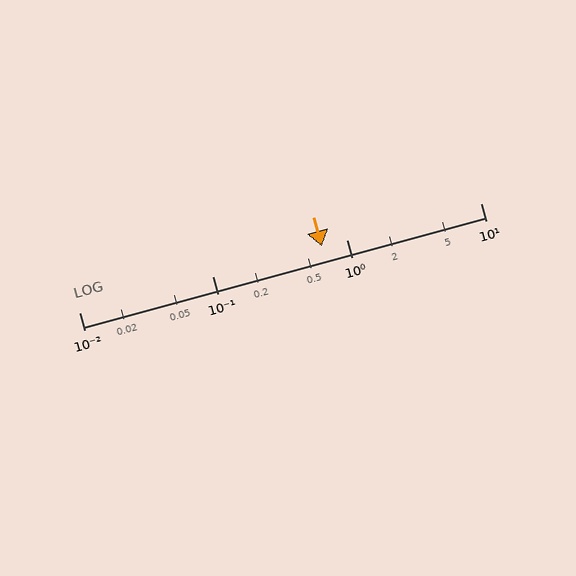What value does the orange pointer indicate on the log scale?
The pointer indicates approximately 0.65.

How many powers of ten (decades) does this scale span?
The scale spans 3 decades, from 0.01 to 10.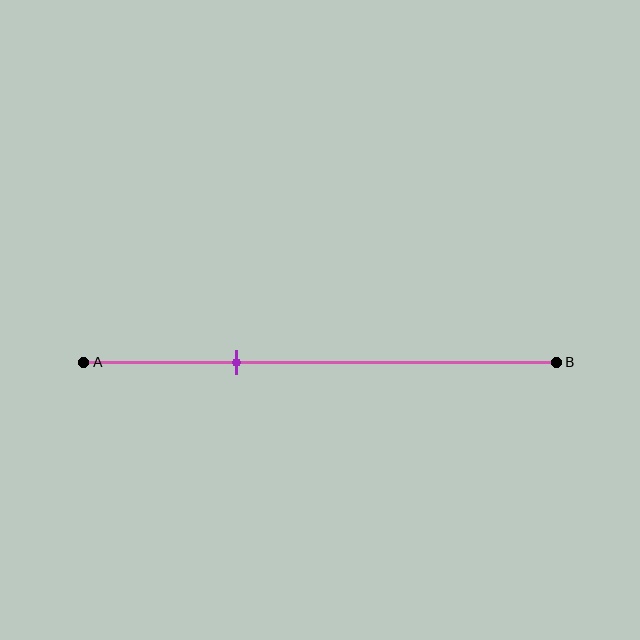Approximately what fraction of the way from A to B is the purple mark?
The purple mark is approximately 30% of the way from A to B.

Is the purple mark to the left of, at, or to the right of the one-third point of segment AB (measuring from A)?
The purple mark is approximately at the one-third point of segment AB.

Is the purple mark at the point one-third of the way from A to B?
Yes, the mark is approximately at the one-third point.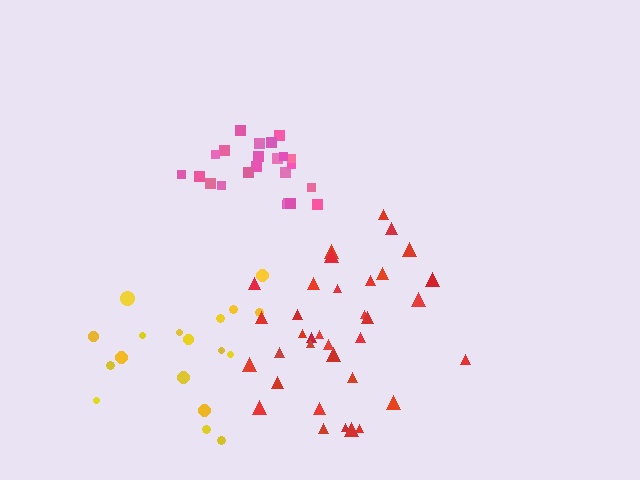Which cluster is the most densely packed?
Pink.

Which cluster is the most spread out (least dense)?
Yellow.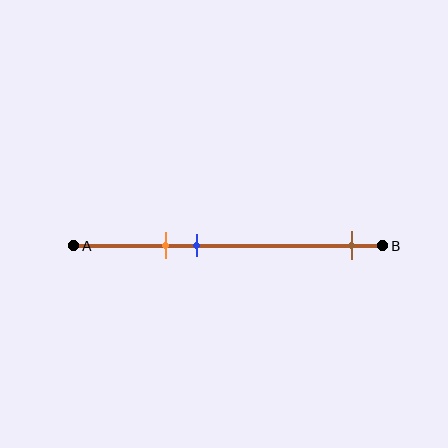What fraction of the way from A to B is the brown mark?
The brown mark is approximately 90% (0.9) of the way from A to B.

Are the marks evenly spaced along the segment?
No, the marks are not evenly spaced.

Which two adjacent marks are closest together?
The orange and blue marks are the closest adjacent pair.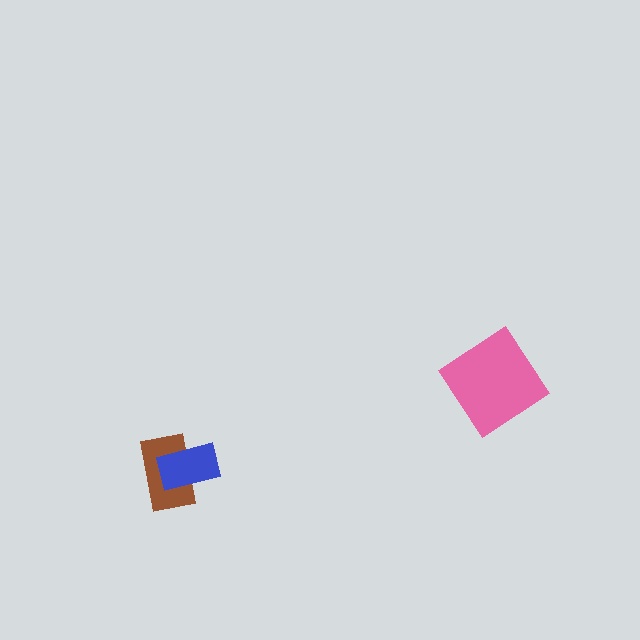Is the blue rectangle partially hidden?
No, no other shape covers it.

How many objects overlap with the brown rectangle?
1 object overlaps with the brown rectangle.